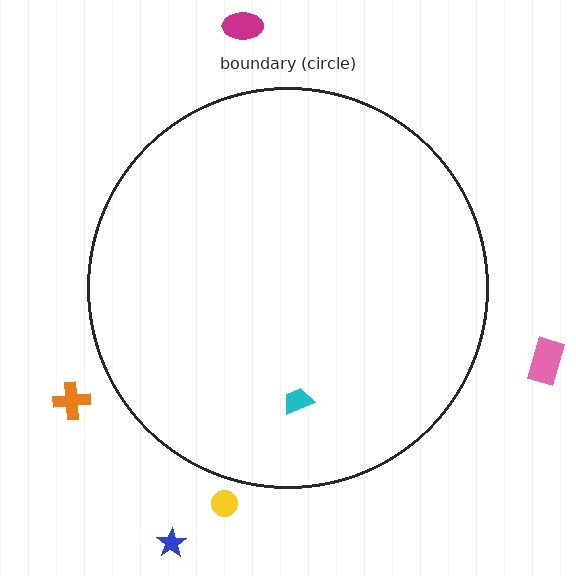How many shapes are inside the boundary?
1 inside, 5 outside.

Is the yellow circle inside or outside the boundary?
Outside.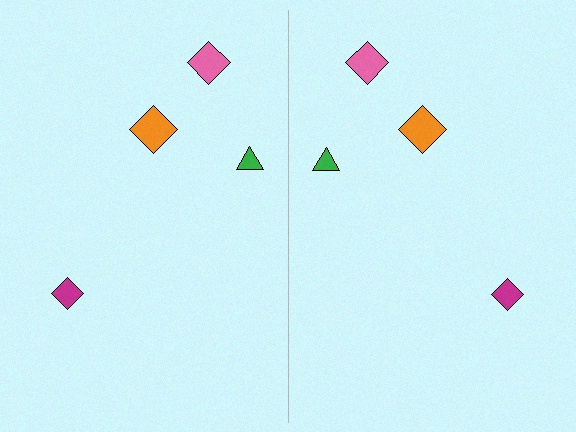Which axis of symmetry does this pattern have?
The pattern has a vertical axis of symmetry running through the center of the image.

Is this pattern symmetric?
Yes, this pattern has bilateral (reflection) symmetry.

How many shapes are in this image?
There are 8 shapes in this image.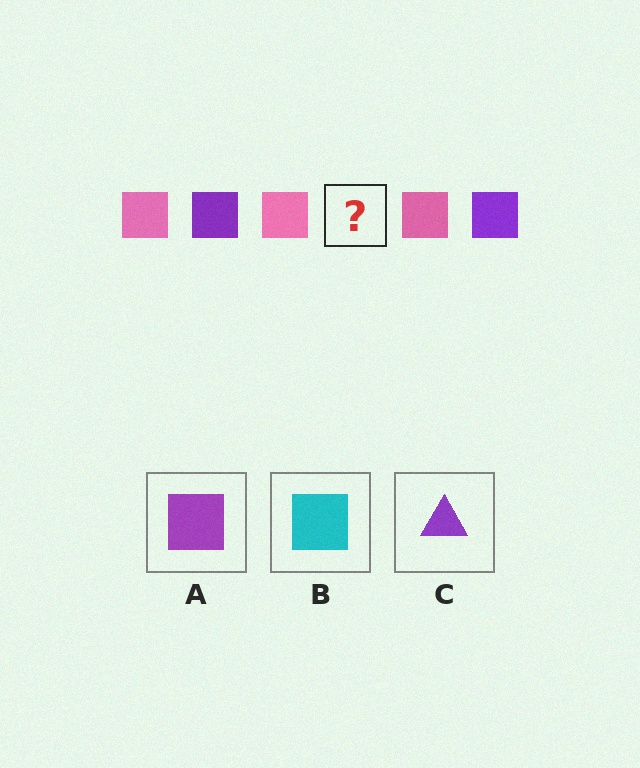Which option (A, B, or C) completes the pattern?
A.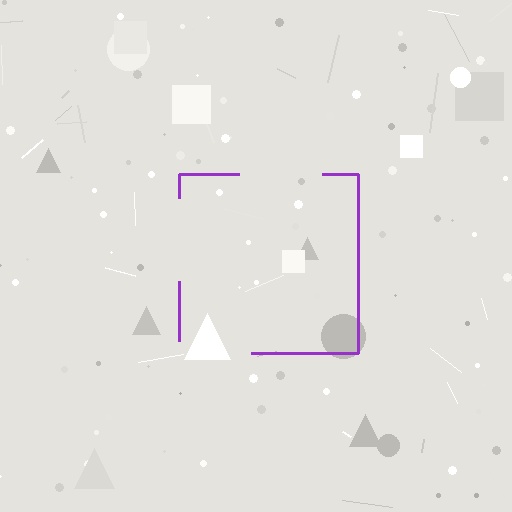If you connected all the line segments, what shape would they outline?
They would outline a square.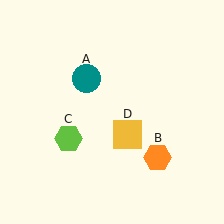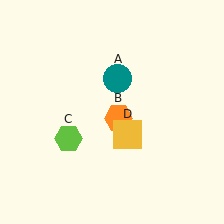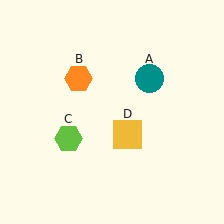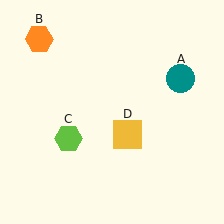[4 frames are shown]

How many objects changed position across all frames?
2 objects changed position: teal circle (object A), orange hexagon (object B).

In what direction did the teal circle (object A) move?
The teal circle (object A) moved right.